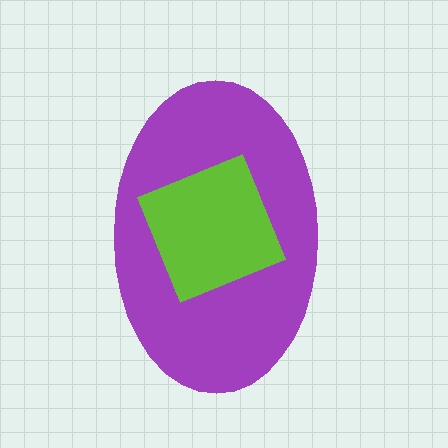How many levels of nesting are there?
2.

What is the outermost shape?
The purple ellipse.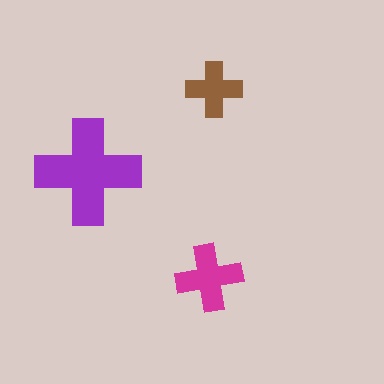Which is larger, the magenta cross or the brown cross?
The magenta one.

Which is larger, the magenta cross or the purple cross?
The purple one.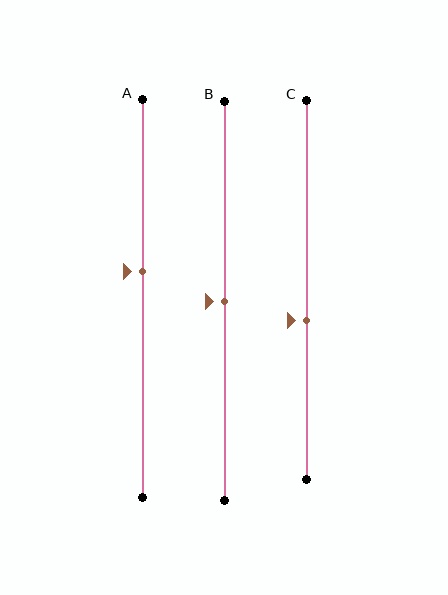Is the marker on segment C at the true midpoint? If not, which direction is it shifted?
No, the marker on segment C is shifted downward by about 8% of the segment length.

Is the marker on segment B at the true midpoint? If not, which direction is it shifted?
Yes, the marker on segment B is at the true midpoint.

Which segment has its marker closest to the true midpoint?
Segment B has its marker closest to the true midpoint.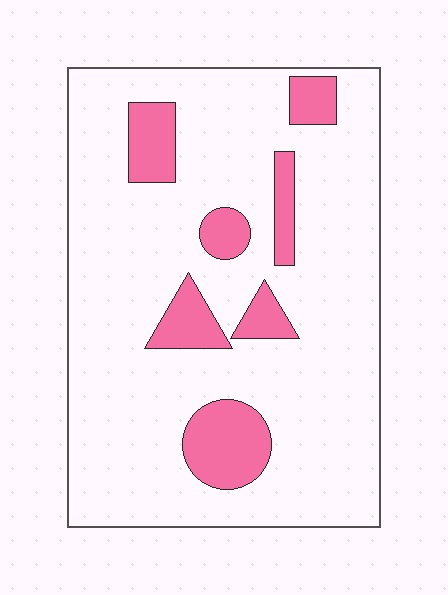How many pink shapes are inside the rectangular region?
7.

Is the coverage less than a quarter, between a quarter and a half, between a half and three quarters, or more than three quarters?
Less than a quarter.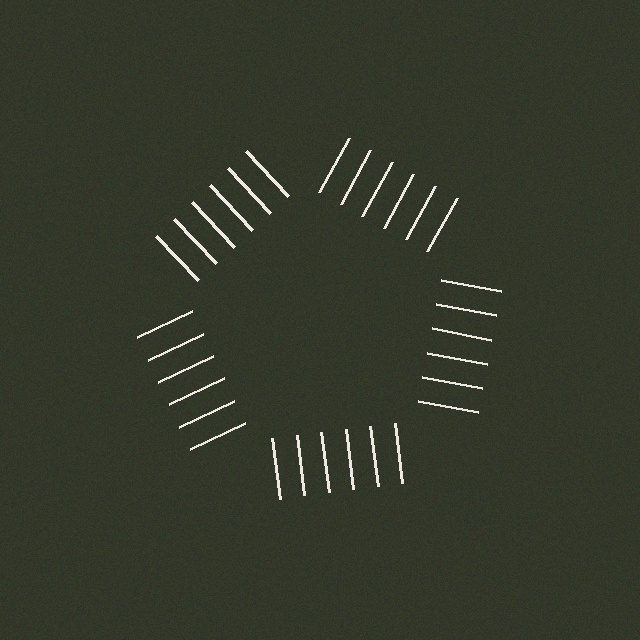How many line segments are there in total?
30 — 6 along each of the 5 edges.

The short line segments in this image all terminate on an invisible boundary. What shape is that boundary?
An illusory pentagon — the line segments terminate on its edges but no continuous stroke is drawn.